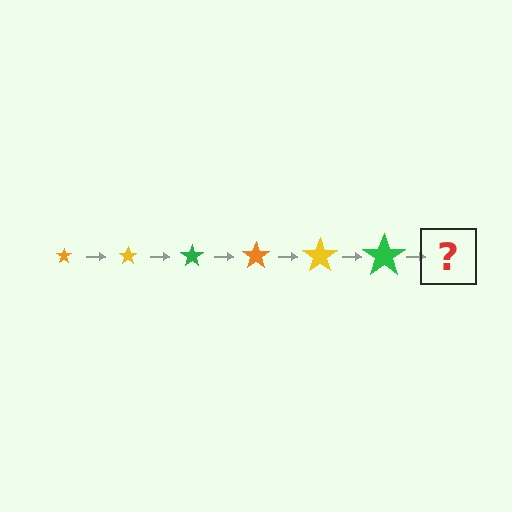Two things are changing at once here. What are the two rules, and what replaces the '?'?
The two rules are that the star grows larger each step and the color cycles through orange, yellow, and green. The '?' should be an orange star, larger than the previous one.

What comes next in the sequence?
The next element should be an orange star, larger than the previous one.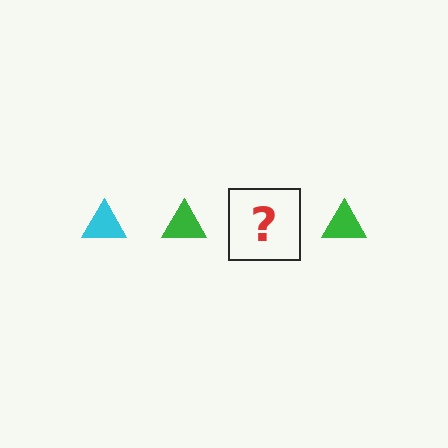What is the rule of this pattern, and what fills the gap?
The rule is that the pattern cycles through cyan, green triangles. The gap should be filled with a cyan triangle.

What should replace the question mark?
The question mark should be replaced with a cyan triangle.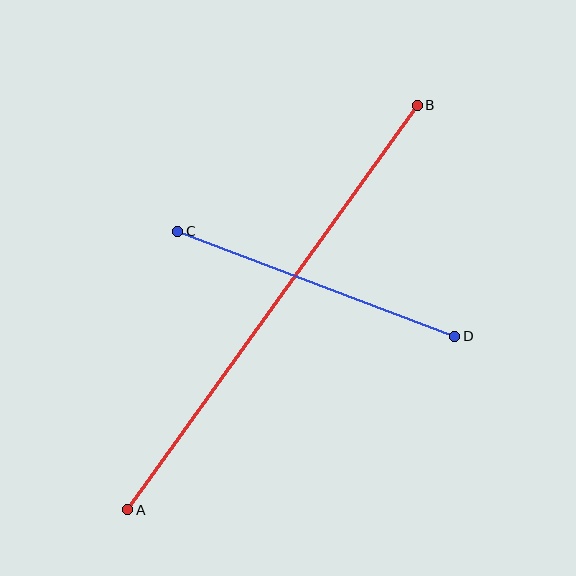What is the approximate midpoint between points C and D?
The midpoint is at approximately (316, 284) pixels.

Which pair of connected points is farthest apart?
Points A and B are farthest apart.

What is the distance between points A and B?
The distance is approximately 498 pixels.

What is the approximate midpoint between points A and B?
The midpoint is at approximately (273, 307) pixels.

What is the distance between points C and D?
The distance is approximately 296 pixels.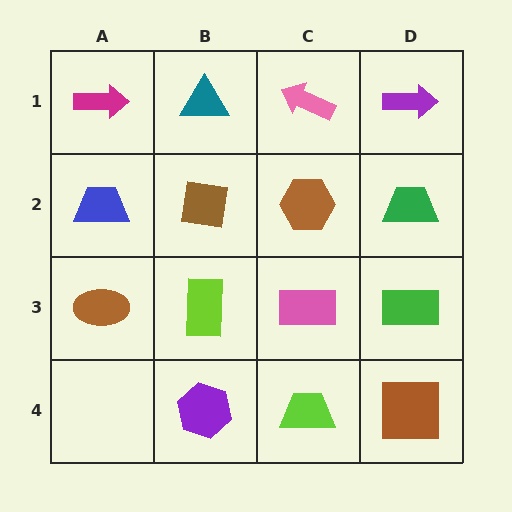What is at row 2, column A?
A blue trapezoid.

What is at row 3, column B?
A lime rectangle.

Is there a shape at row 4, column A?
No, that cell is empty.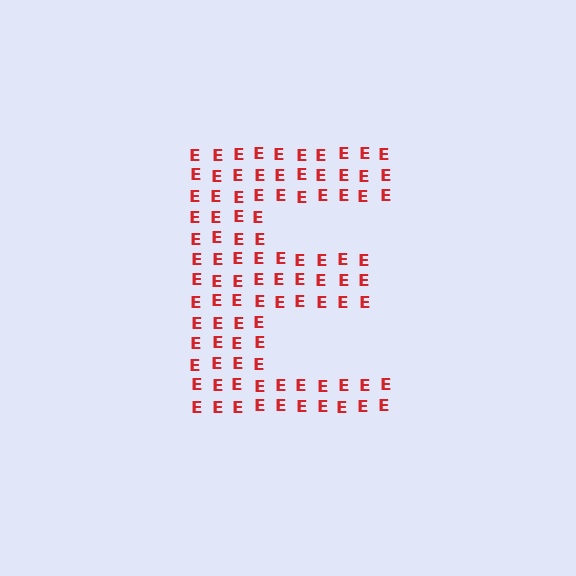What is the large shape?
The large shape is the letter E.